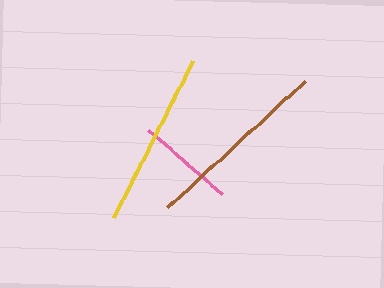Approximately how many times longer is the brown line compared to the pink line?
The brown line is approximately 1.9 times the length of the pink line.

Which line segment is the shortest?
The pink line is the shortest at approximately 97 pixels.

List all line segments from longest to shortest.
From longest to shortest: brown, yellow, pink.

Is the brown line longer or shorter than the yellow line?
The brown line is longer than the yellow line.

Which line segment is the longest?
The brown line is the longest at approximately 186 pixels.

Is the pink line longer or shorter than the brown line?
The brown line is longer than the pink line.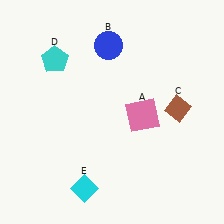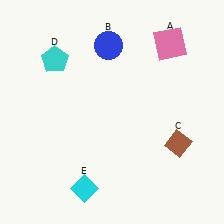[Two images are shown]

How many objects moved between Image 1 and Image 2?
2 objects moved between the two images.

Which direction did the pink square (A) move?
The pink square (A) moved up.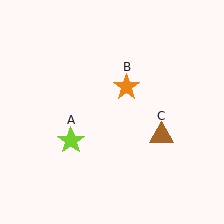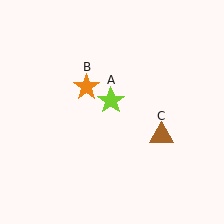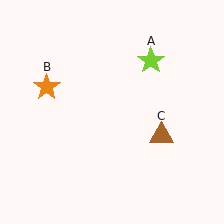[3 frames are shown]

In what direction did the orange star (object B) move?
The orange star (object B) moved left.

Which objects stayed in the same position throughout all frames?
Brown triangle (object C) remained stationary.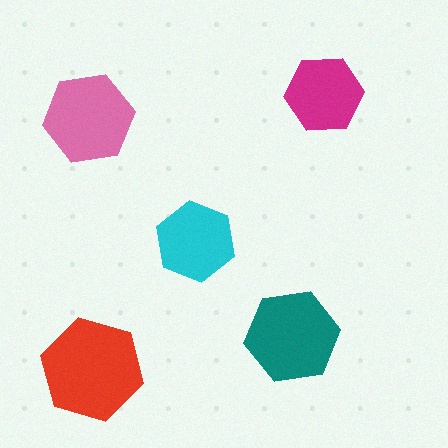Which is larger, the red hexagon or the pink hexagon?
The red one.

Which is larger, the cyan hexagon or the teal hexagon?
The teal one.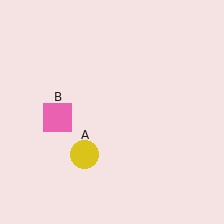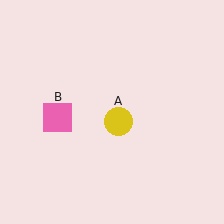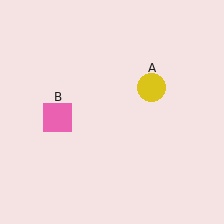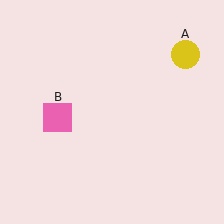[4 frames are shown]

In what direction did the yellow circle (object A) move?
The yellow circle (object A) moved up and to the right.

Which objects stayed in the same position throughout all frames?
Pink square (object B) remained stationary.